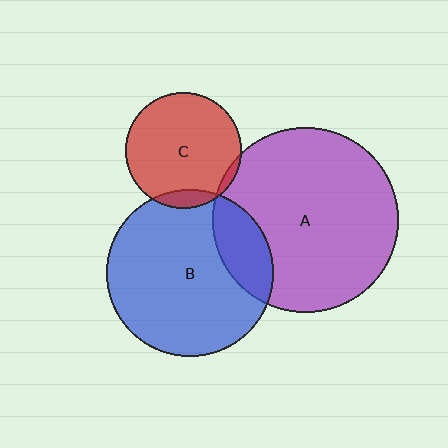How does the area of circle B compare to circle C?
Approximately 2.1 times.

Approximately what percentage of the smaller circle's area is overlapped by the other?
Approximately 20%.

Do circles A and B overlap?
Yes.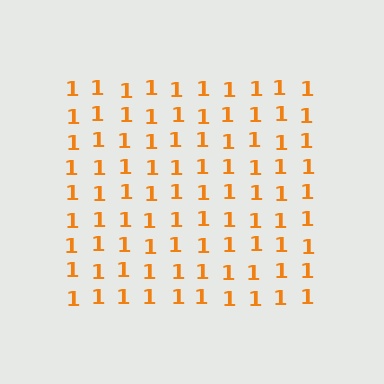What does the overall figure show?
The overall figure shows a square.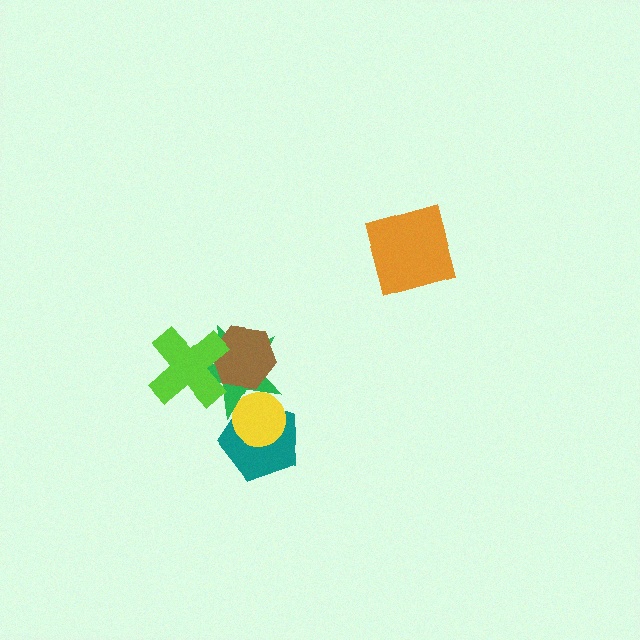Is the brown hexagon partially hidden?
Yes, it is partially covered by another shape.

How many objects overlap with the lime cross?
2 objects overlap with the lime cross.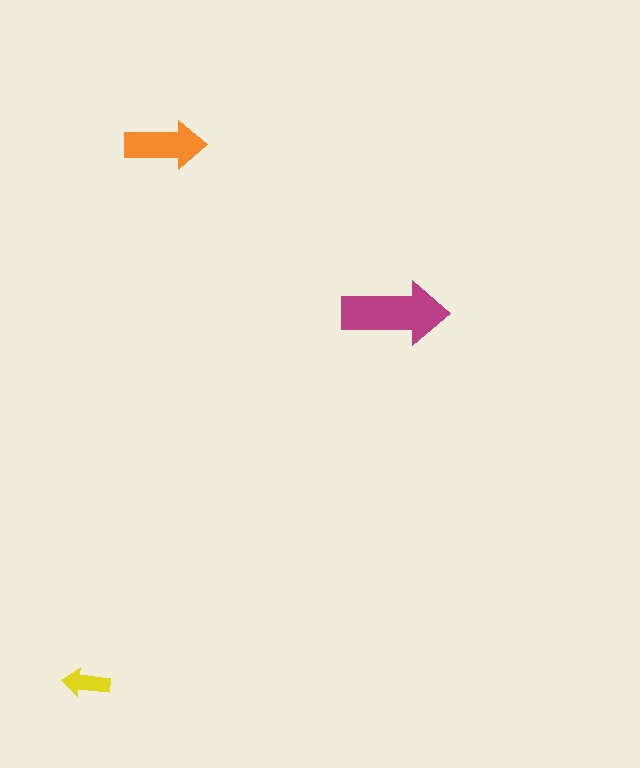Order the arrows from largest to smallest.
the magenta one, the orange one, the yellow one.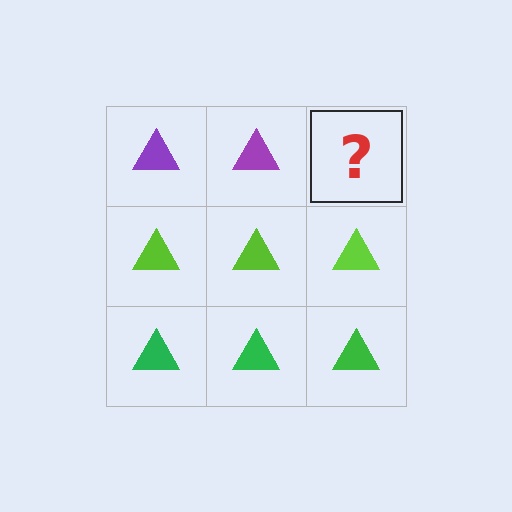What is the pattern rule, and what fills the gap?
The rule is that each row has a consistent color. The gap should be filled with a purple triangle.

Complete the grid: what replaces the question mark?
The question mark should be replaced with a purple triangle.